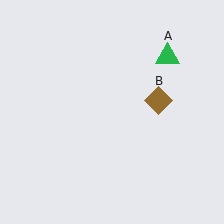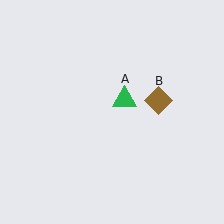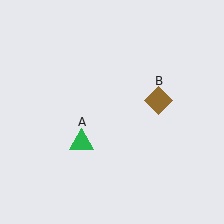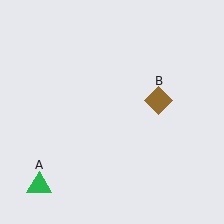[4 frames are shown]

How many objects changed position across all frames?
1 object changed position: green triangle (object A).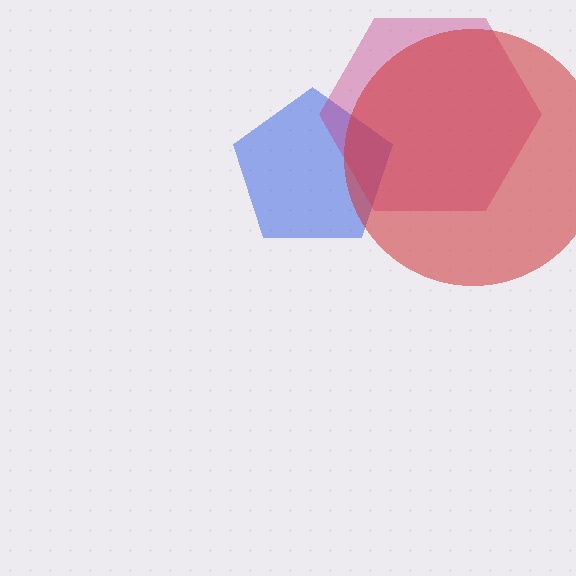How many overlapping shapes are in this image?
There are 3 overlapping shapes in the image.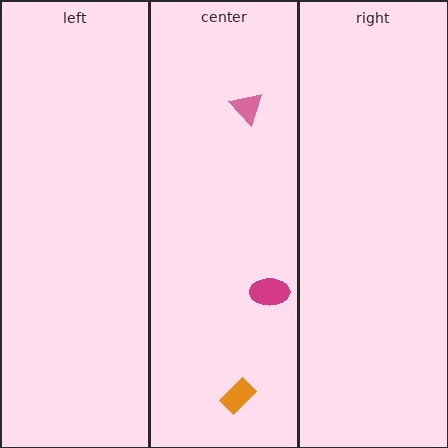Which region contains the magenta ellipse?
The center region.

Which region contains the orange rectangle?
The center region.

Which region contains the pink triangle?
The center region.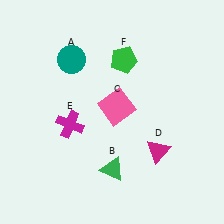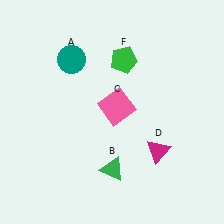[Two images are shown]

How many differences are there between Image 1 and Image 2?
There is 1 difference between the two images.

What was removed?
The magenta cross (E) was removed in Image 2.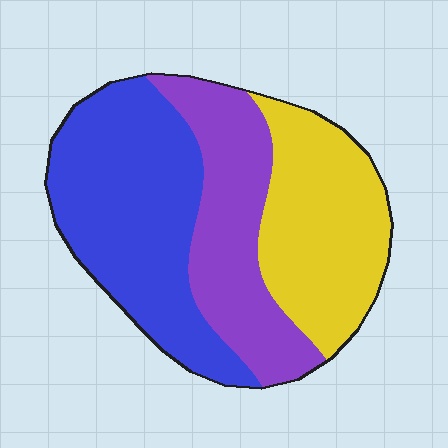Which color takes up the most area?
Blue, at roughly 40%.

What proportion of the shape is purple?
Purple takes up between a sixth and a third of the shape.